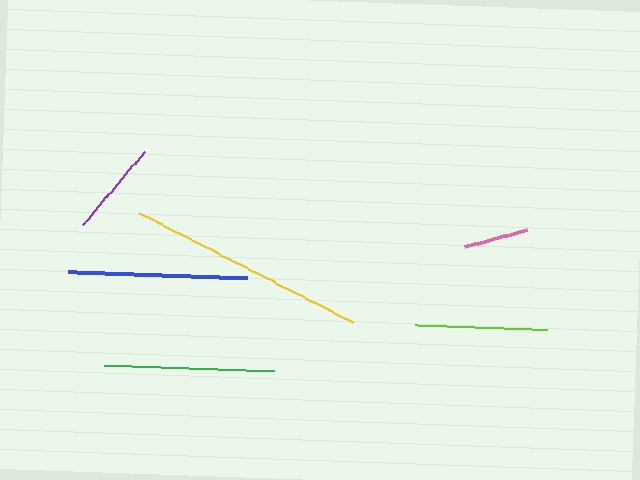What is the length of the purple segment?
The purple segment is approximately 97 pixels long.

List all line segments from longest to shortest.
From longest to shortest: yellow, blue, green, lime, purple, pink.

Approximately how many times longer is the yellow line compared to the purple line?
The yellow line is approximately 2.5 times the length of the purple line.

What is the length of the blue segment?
The blue segment is approximately 179 pixels long.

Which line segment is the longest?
The yellow line is the longest at approximately 240 pixels.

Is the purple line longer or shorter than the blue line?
The blue line is longer than the purple line.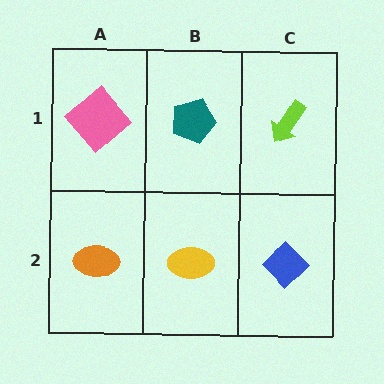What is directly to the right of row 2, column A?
A yellow ellipse.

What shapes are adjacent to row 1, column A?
An orange ellipse (row 2, column A), a teal pentagon (row 1, column B).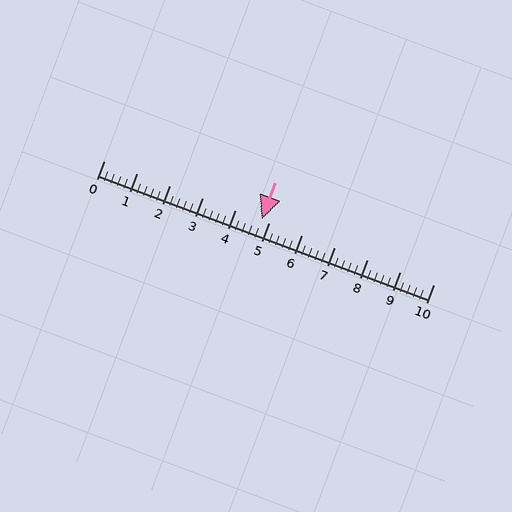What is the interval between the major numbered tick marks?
The major tick marks are spaced 1 units apart.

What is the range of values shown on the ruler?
The ruler shows values from 0 to 10.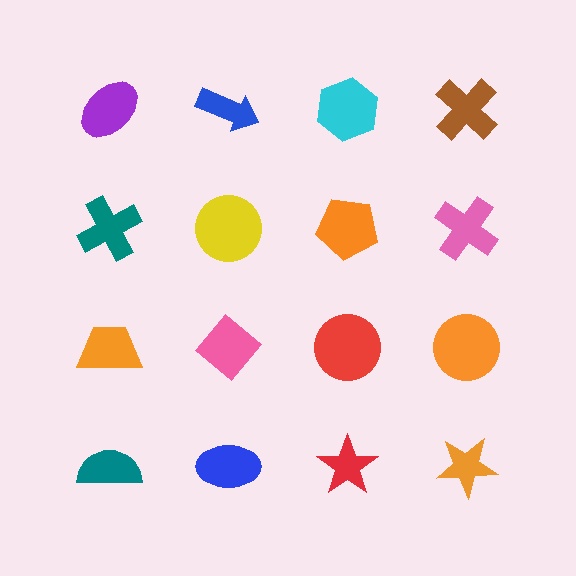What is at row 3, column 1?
An orange trapezoid.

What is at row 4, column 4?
An orange star.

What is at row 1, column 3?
A cyan hexagon.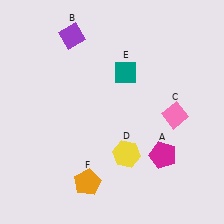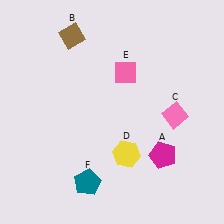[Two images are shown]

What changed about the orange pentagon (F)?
In Image 1, F is orange. In Image 2, it changed to teal.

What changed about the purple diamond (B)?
In Image 1, B is purple. In Image 2, it changed to brown.